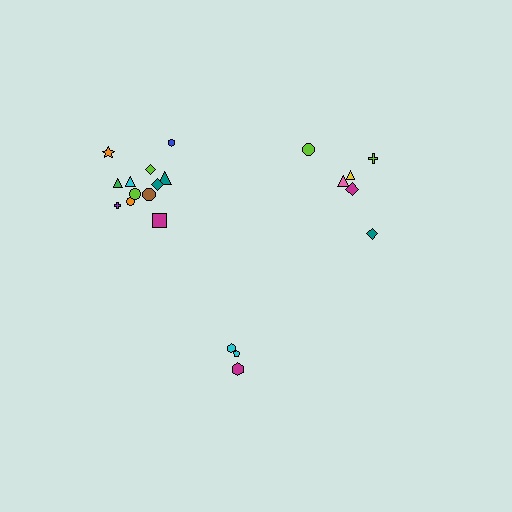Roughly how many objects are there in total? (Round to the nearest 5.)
Roughly 20 objects in total.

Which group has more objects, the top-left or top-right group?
The top-left group.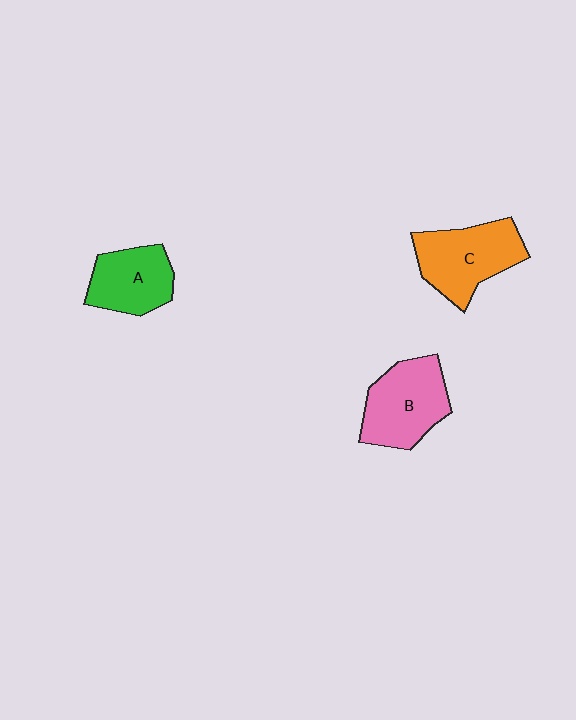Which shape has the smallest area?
Shape A (green).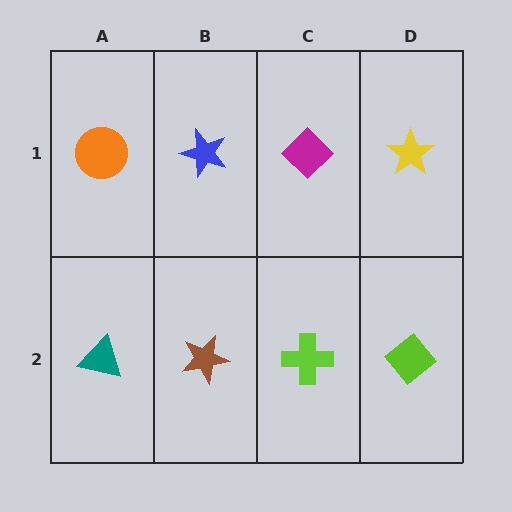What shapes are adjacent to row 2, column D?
A yellow star (row 1, column D), a lime cross (row 2, column C).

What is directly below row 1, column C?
A lime cross.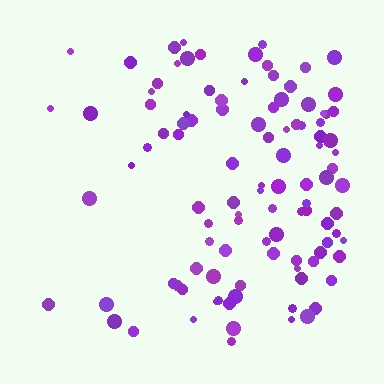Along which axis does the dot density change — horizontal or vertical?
Horizontal.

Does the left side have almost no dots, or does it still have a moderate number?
Still a moderate number, just noticeably fewer than the right.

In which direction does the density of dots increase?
From left to right, with the right side densest.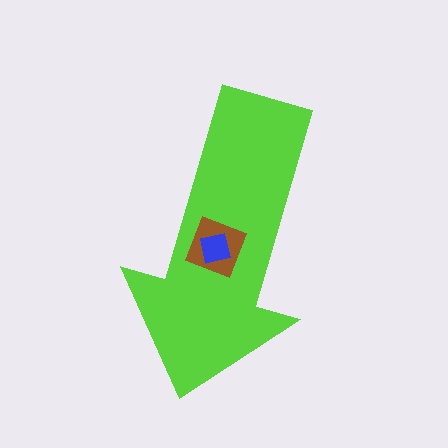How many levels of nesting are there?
3.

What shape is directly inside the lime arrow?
The brown square.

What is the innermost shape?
The blue square.